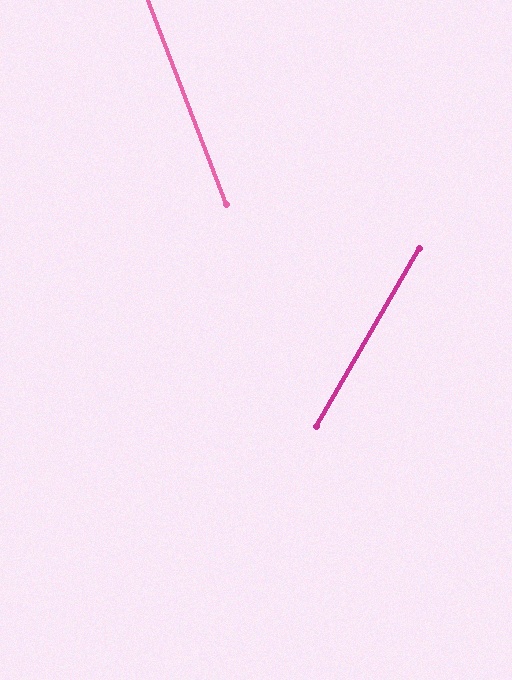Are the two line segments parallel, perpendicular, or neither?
Neither parallel nor perpendicular — they differ by about 51°.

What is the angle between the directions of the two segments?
Approximately 51 degrees.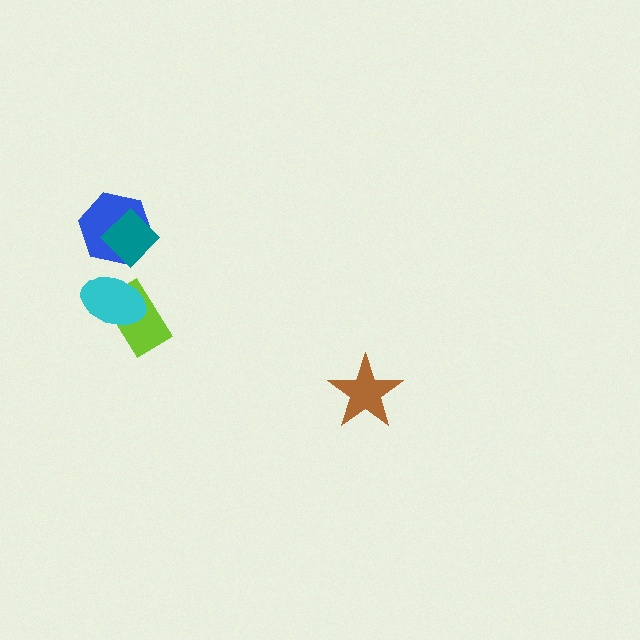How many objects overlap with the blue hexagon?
1 object overlaps with the blue hexagon.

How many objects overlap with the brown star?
0 objects overlap with the brown star.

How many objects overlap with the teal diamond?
1 object overlaps with the teal diamond.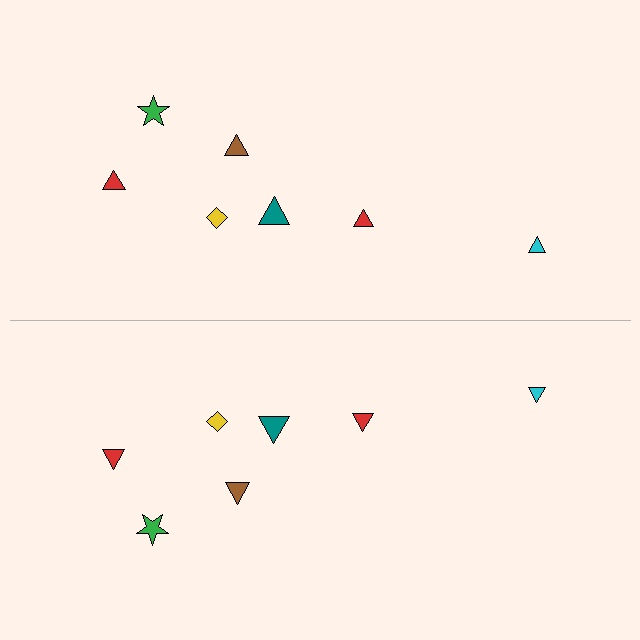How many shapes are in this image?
There are 14 shapes in this image.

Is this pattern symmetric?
Yes, this pattern has bilateral (reflection) symmetry.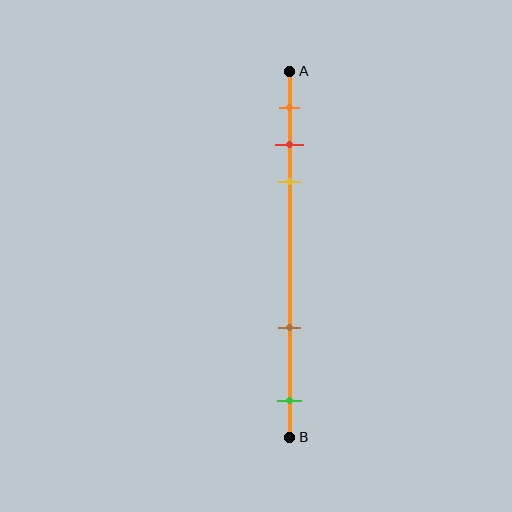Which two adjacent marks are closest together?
The red and yellow marks are the closest adjacent pair.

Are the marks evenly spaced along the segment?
No, the marks are not evenly spaced.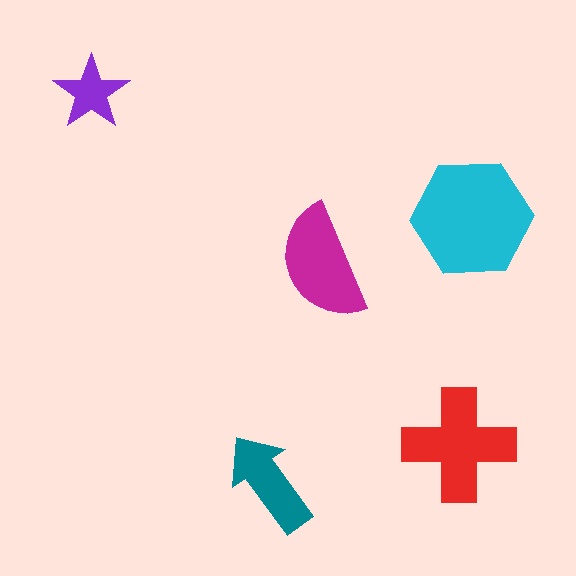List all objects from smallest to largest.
The purple star, the teal arrow, the magenta semicircle, the red cross, the cyan hexagon.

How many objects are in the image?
There are 5 objects in the image.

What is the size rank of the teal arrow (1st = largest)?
4th.